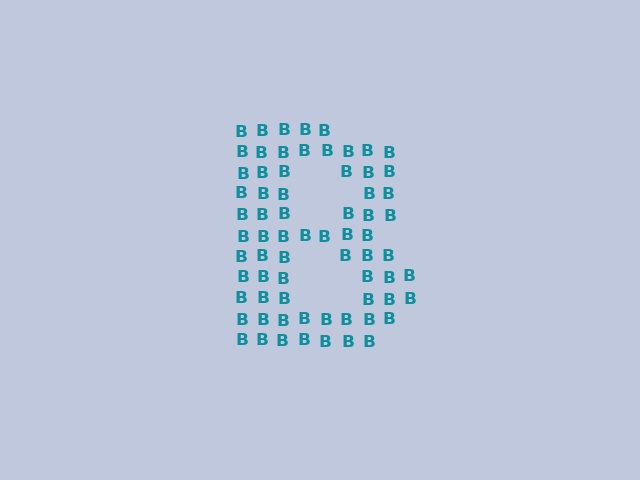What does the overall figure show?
The overall figure shows the letter B.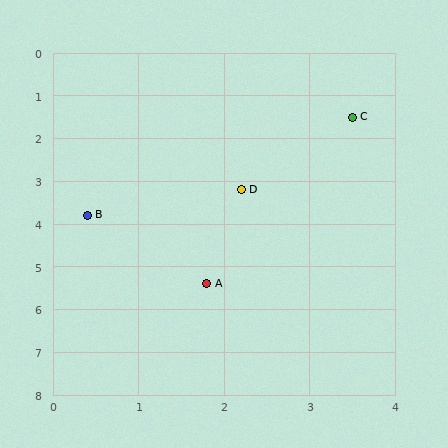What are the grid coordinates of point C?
Point C is at approximately (3.5, 1.5).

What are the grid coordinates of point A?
Point A is at approximately (1.8, 5.4).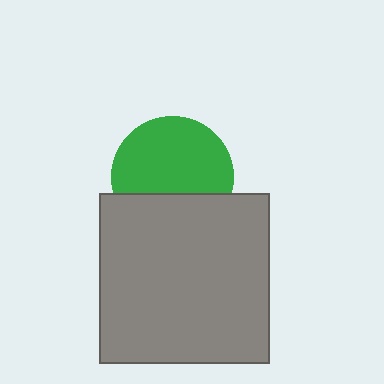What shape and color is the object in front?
The object in front is a gray square.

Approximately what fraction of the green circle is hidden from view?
Roughly 33% of the green circle is hidden behind the gray square.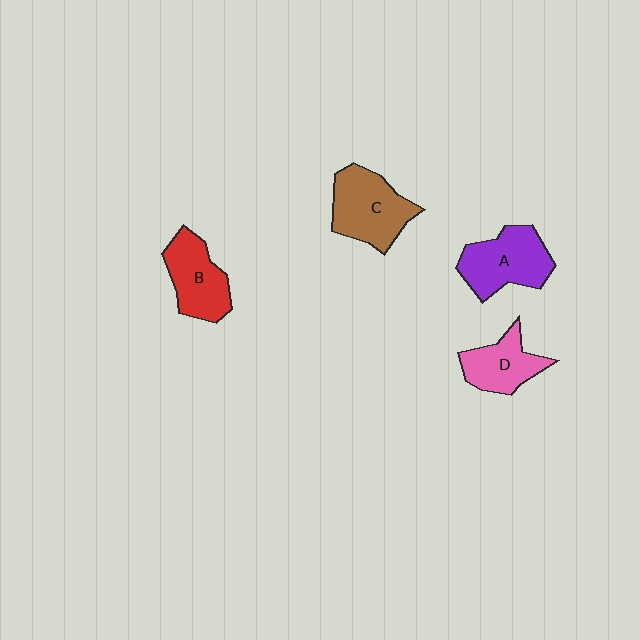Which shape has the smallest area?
Shape D (pink).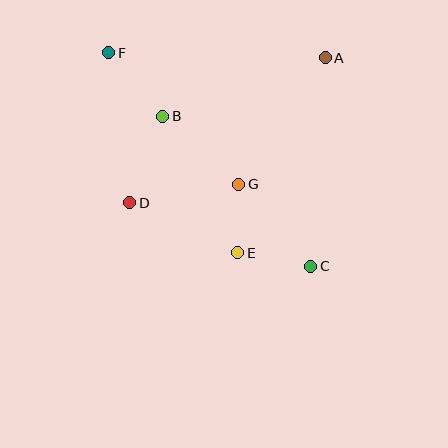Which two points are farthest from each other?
Points C and F are farthest from each other.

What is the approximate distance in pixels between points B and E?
The distance between B and E is approximately 156 pixels.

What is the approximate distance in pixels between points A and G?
The distance between A and G is approximately 153 pixels.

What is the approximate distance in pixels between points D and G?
The distance between D and G is approximately 110 pixels.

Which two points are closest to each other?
Points E and G are closest to each other.